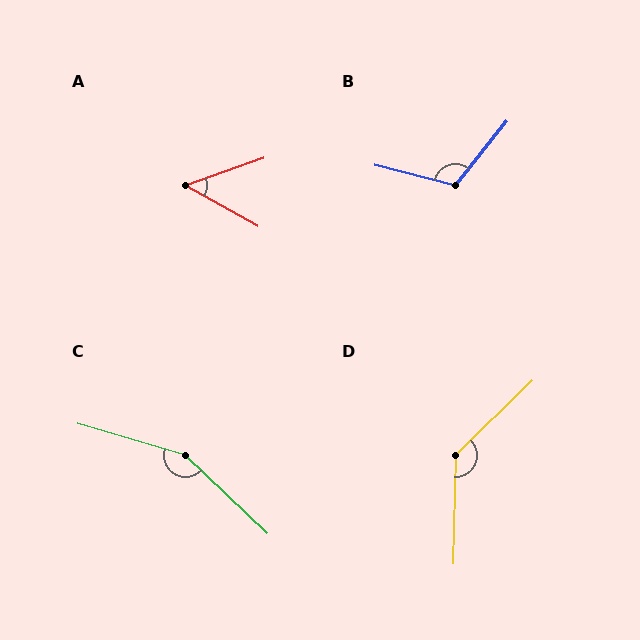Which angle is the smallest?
A, at approximately 49 degrees.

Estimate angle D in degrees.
Approximately 135 degrees.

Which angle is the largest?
C, at approximately 153 degrees.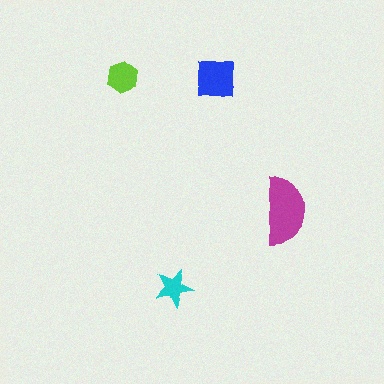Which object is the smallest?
The cyan star.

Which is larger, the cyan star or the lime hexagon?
The lime hexagon.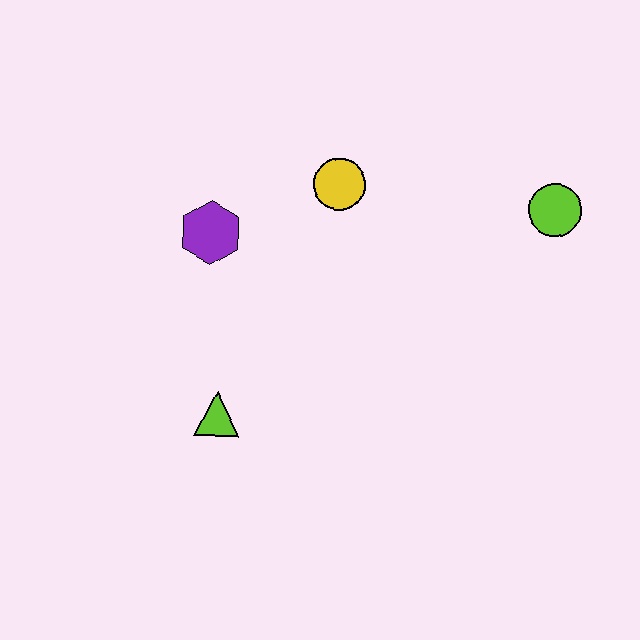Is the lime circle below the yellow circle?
Yes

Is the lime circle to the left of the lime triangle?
No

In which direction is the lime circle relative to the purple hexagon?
The lime circle is to the right of the purple hexagon.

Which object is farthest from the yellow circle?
The lime triangle is farthest from the yellow circle.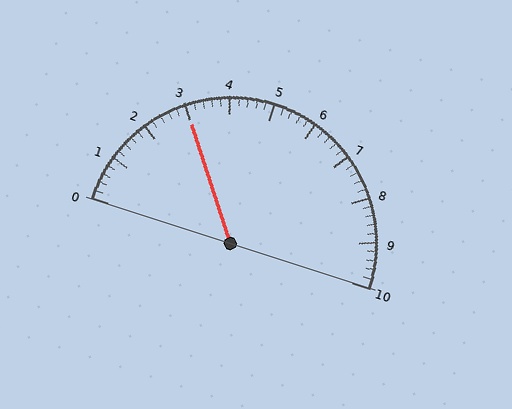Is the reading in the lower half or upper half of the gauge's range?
The reading is in the lower half of the range (0 to 10).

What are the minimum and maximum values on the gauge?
The gauge ranges from 0 to 10.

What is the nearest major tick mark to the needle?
The nearest major tick mark is 3.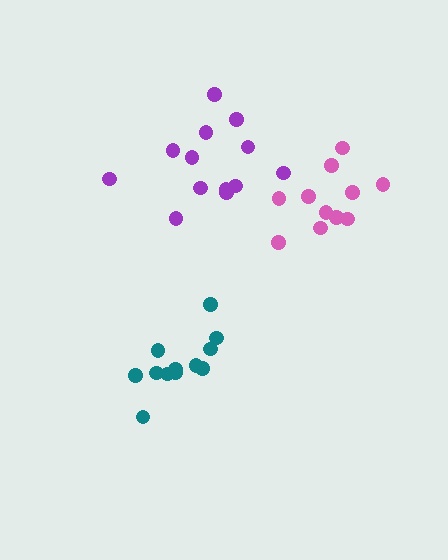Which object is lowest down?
The teal cluster is bottommost.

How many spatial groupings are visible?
There are 3 spatial groupings.